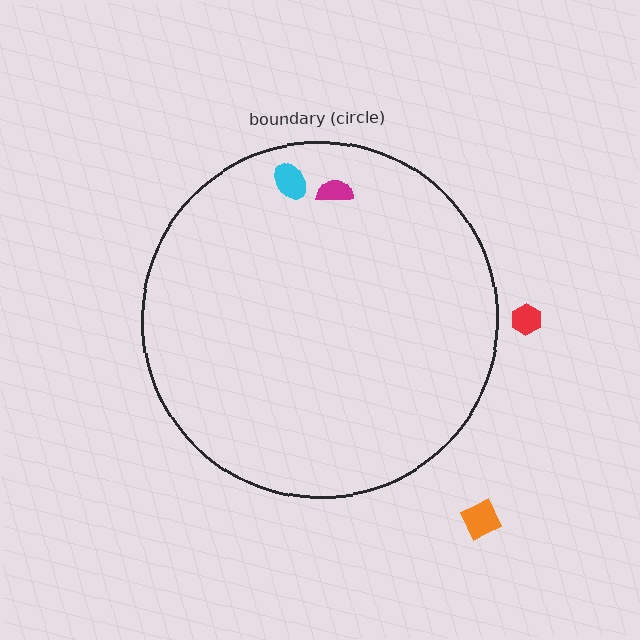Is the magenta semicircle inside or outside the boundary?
Inside.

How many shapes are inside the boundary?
2 inside, 2 outside.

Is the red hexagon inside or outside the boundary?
Outside.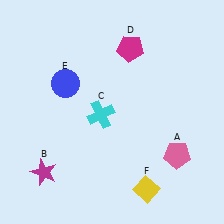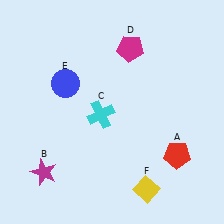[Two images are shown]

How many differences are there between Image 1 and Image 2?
There is 1 difference between the two images.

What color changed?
The pentagon (A) changed from pink in Image 1 to red in Image 2.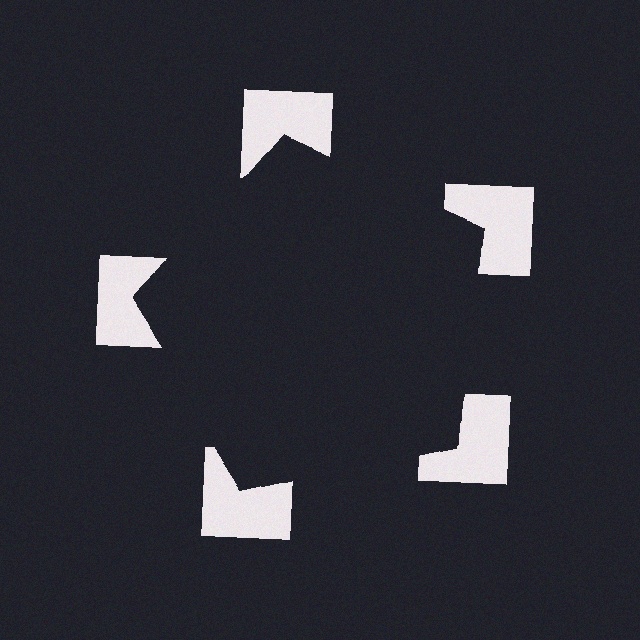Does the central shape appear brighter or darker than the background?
It typically appears slightly darker than the background, even though no actual brightness change is drawn.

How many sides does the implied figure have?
5 sides.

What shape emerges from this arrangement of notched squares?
An illusory pentagon — its edges are inferred from the aligned wedge cuts in the notched squares, not physically drawn.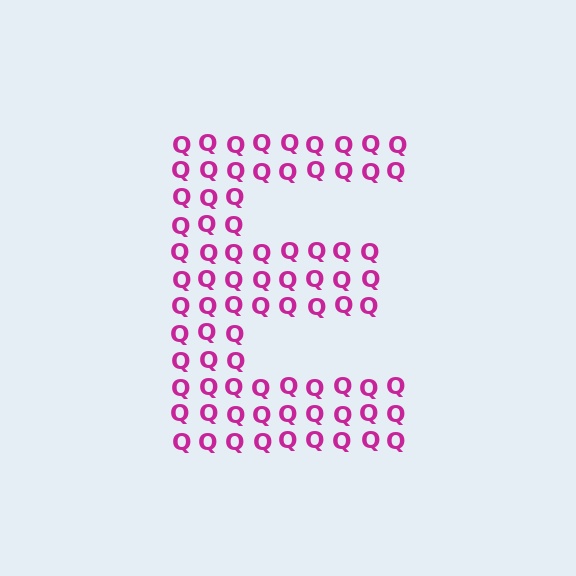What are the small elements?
The small elements are letter Q's.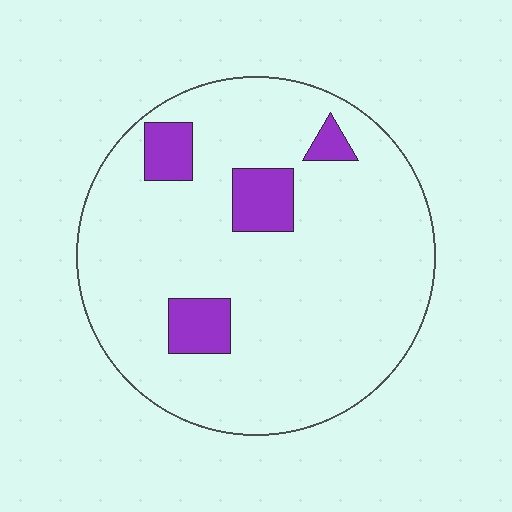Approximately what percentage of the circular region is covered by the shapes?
Approximately 10%.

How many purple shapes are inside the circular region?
4.